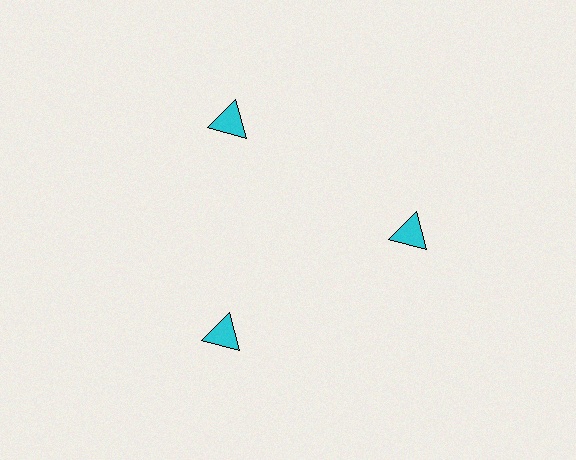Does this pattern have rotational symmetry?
Yes, this pattern has 3-fold rotational symmetry. It looks the same after rotating 120 degrees around the center.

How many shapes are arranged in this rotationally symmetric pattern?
There are 3 shapes, arranged in 3 groups of 1.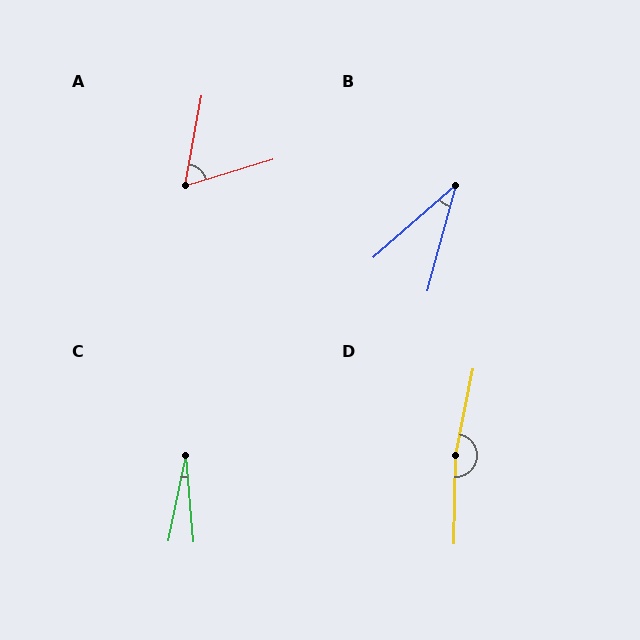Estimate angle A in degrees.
Approximately 62 degrees.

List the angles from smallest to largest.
C (16°), B (34°), A (62°), D (169°).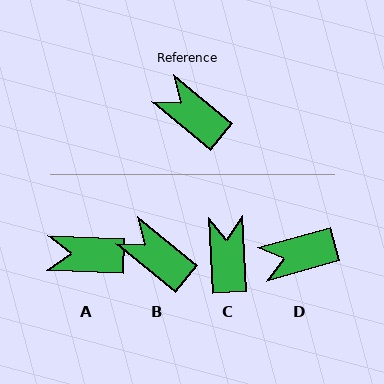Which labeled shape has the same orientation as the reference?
B.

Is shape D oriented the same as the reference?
No, it is off by about 55 degrees.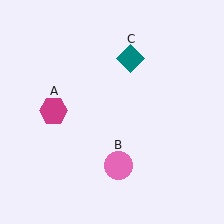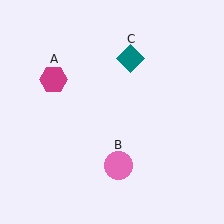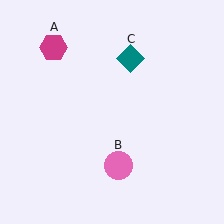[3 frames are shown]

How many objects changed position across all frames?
1 object changed position: magenta hexagon (object A).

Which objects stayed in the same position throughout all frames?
Pink circle (object B) and teal diamond (object C) remained stationary.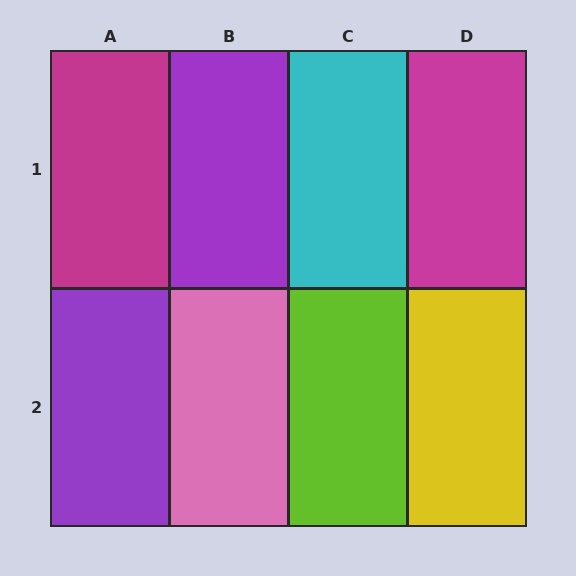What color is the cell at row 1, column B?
Purple.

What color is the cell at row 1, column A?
Magenta.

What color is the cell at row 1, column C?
Cyan.